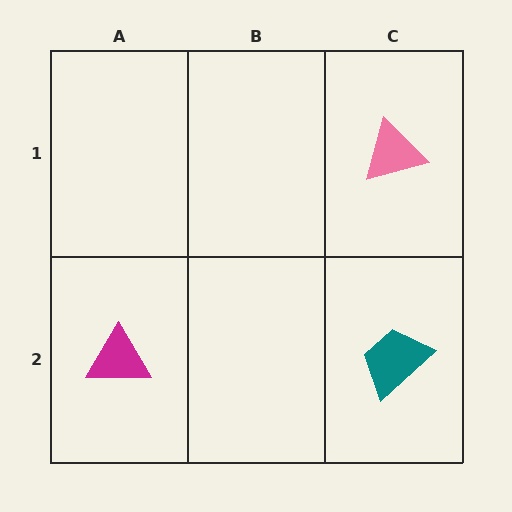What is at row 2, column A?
A magenta triangle.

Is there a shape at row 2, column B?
No, that cell is empty.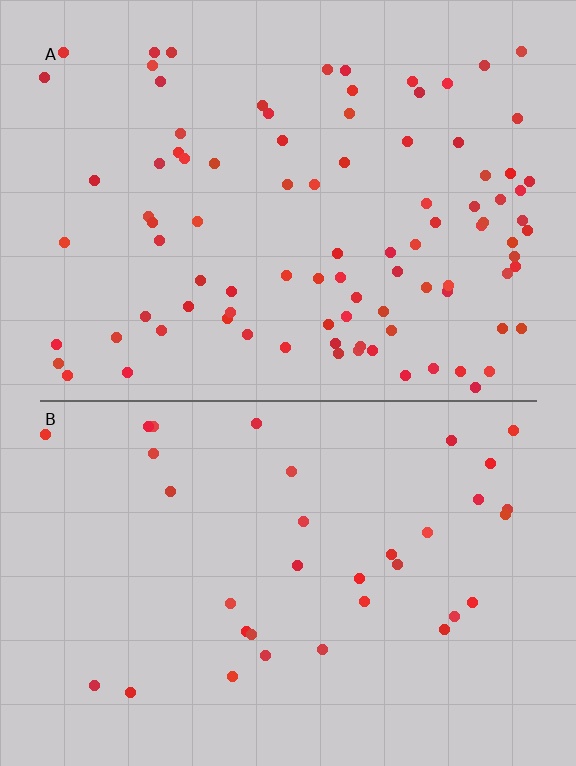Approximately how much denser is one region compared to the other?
Approximately 2.7× — region A over region B.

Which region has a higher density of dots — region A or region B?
A (the top).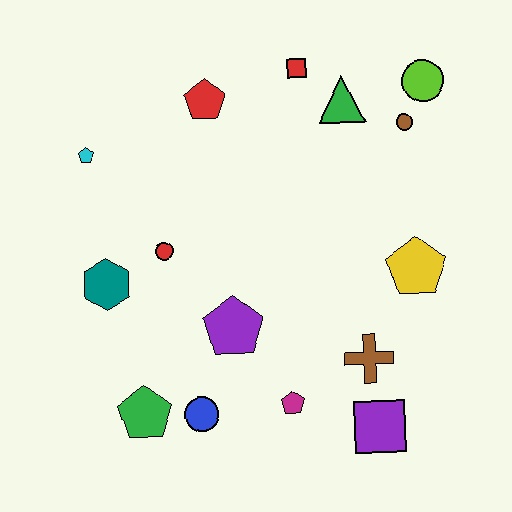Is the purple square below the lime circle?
Yes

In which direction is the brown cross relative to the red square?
The brown cross is below the red square.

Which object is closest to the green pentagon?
The blue circle is closest to the green pentagon.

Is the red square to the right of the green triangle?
No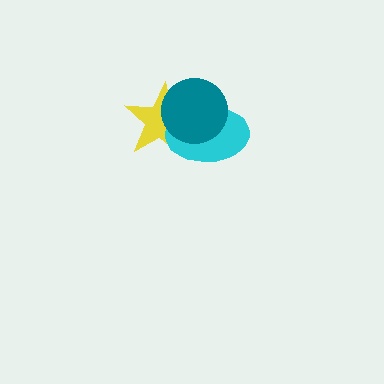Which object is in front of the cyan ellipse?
The teal circle is in front of the cyan ellipse.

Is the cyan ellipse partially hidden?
Yes, it is partially covered by another shape.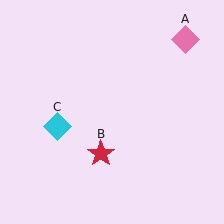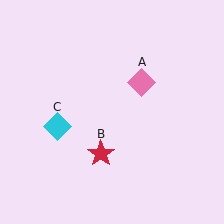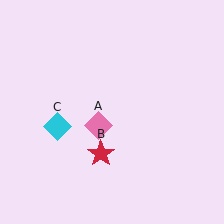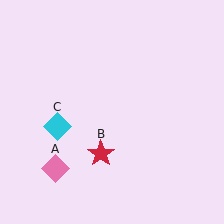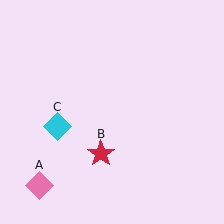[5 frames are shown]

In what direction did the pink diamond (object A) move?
The pink diamond (object A) moved down and to the left.